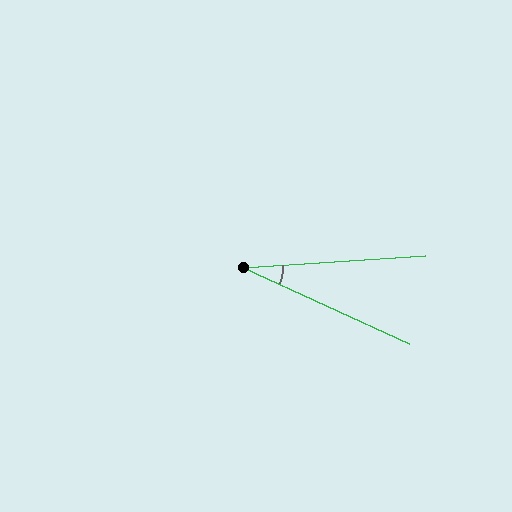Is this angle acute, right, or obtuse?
It is acute.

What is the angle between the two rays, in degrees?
Approximately 28 degrees.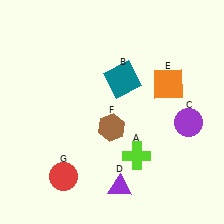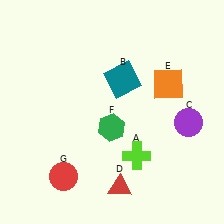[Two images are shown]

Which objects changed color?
D changed from purple to red. F changed from brown to green.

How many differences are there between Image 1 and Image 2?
There are 2 differences between the two images.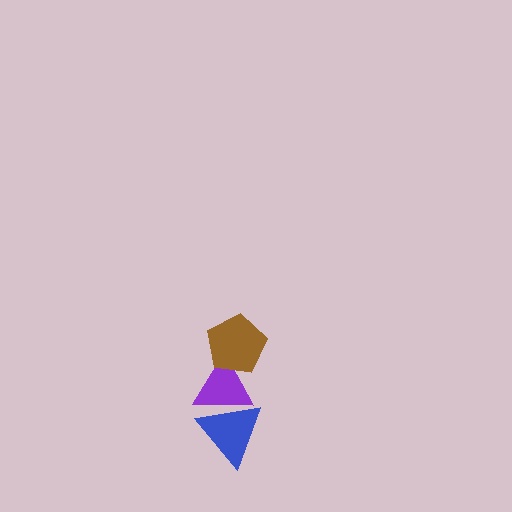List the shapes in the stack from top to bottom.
From top to bottom: the brown pentagon, the purple triangle, the blue triangle.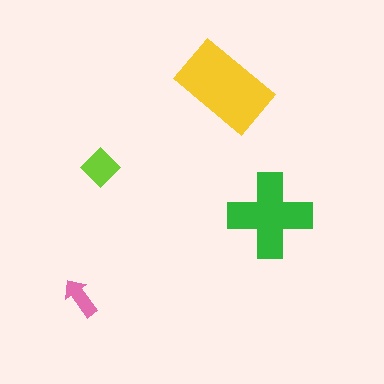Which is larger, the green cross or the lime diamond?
The green cross.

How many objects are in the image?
There are 4 objects in the image.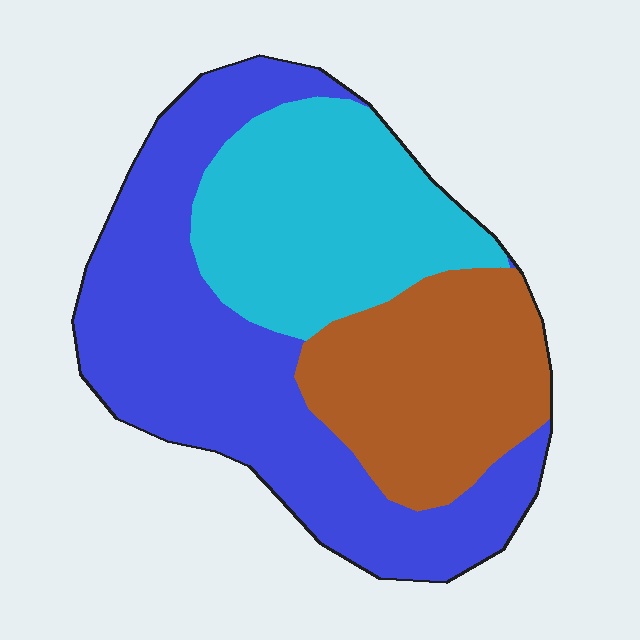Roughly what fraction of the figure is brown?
Brown takes up about one quarter (1/4) of the figure.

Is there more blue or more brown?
Blue.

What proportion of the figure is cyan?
Cyan takes up between a sixth and a third of the figure.